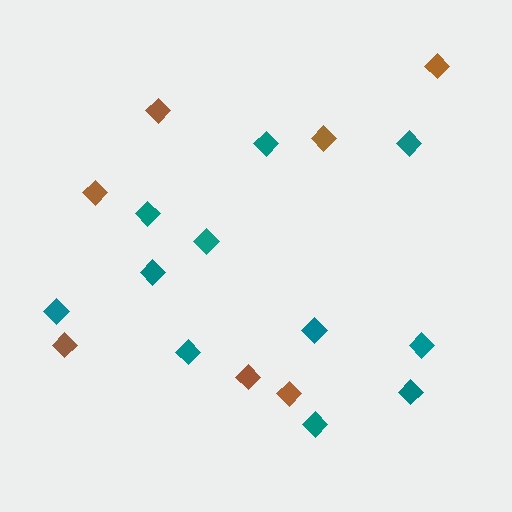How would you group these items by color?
There are 2 groups: one group of teal diamonds (11) and one group of brown diamonds (7).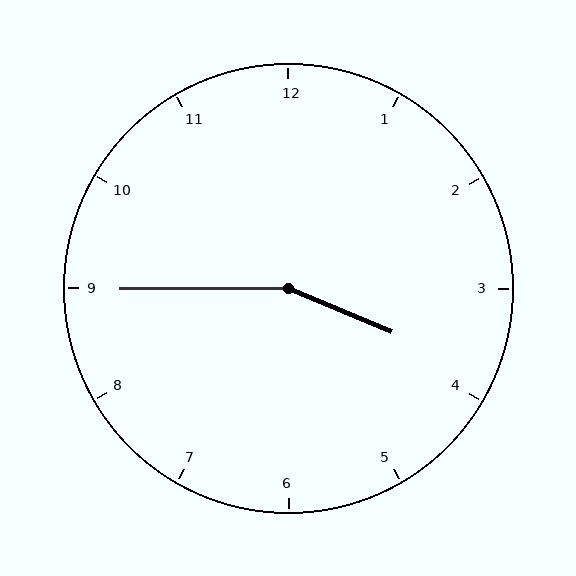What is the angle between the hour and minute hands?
Approximately 158 degrees.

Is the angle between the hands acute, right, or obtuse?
It is obtuse.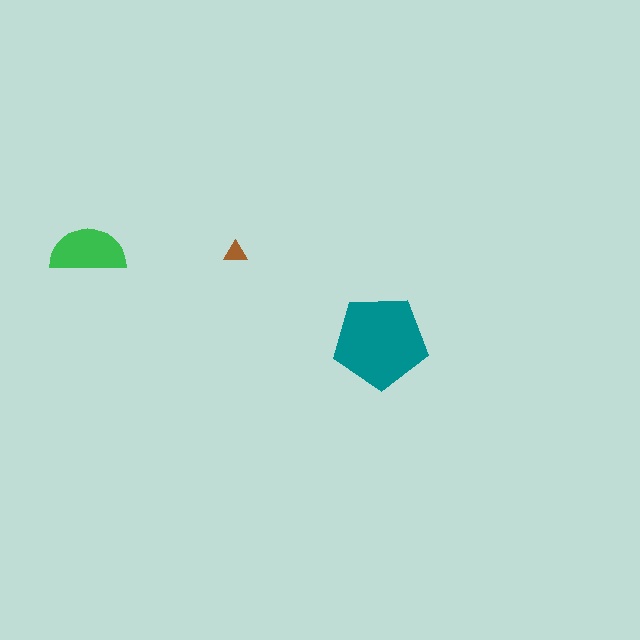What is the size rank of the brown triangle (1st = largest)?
3rd.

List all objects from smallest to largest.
The brown triangle, the green semicircle, the teal pentagon.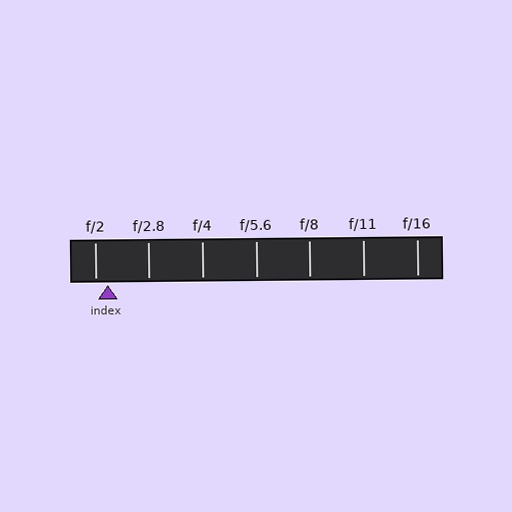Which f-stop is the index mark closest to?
The index mark is closest to f/2.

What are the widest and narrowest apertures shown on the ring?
The widest aperture shown is f/2 and the narrowest is f/16.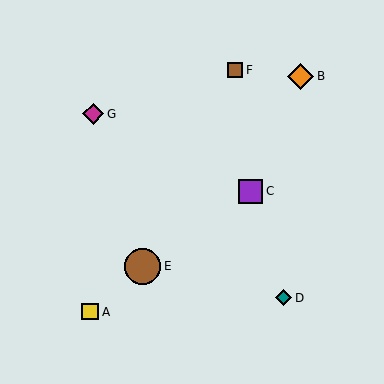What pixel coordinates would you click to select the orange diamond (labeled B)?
Click at (300, 76) to select the orange diamond B.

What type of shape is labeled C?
Shape C is a purple square.